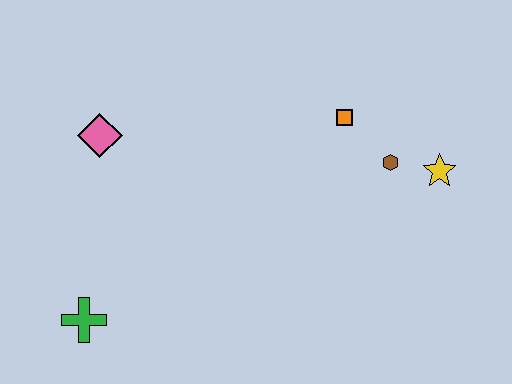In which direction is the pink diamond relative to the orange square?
The pink diamond is to the left of the orange square.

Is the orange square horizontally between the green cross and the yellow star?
Yes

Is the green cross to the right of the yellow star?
No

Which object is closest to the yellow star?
The brown hexagon is closest to the yellow star.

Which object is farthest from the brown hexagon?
The green cross is farthest from the brown hexagon.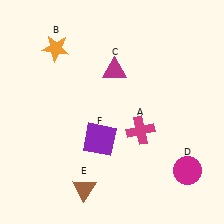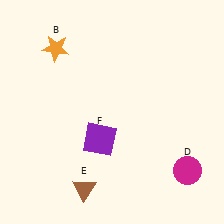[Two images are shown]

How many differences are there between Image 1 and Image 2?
There are 2 differences between the two images.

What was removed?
The magenta cross (A), the magenta triangle (C) were removed in Image 2.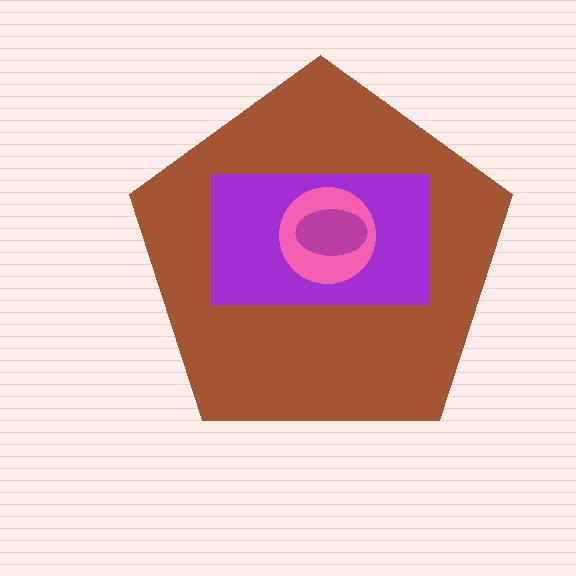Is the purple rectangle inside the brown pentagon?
Yes.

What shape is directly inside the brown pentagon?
The purple rectangle.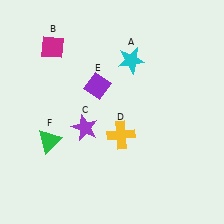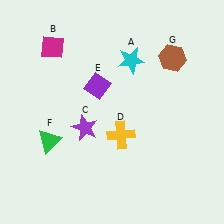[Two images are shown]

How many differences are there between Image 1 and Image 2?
There is 1 difference between the two images.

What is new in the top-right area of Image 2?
A brown hexagon (G) was added in the top-right area of Image 2.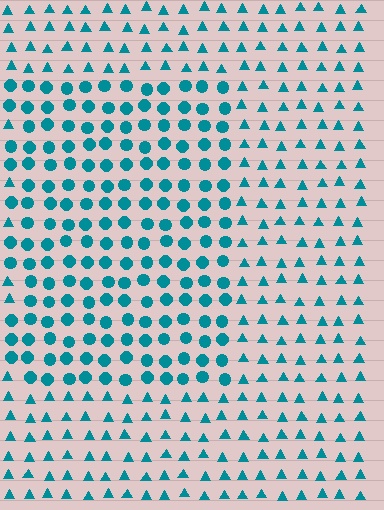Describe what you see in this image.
The image is filled with small teal elements arranged in a uniform grid. A rectangle-shaped region contains circles, while the surrounding area contains triangles. The boundary is defined purely by the change in element shape.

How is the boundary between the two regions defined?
The boundary is defined by a change in element shape: circles inside vs. triangles outside. All elements share the same color and spacing.